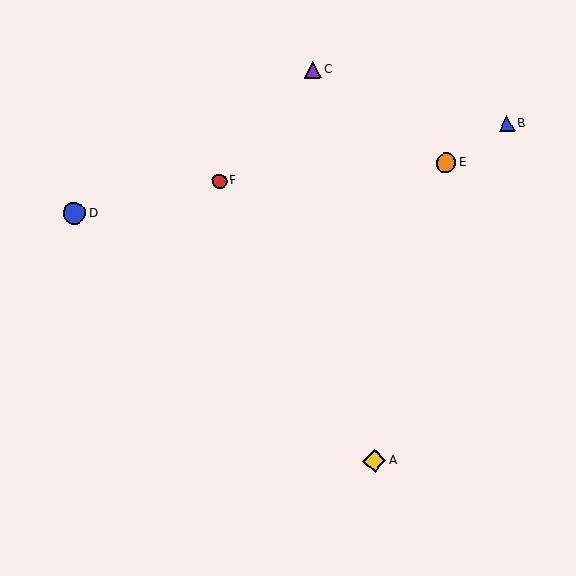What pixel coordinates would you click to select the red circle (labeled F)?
Click at (220, 181) to select the red circle F.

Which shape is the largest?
The yellow diamond (labeled A) is the largest.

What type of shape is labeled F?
Shape F is a red circle.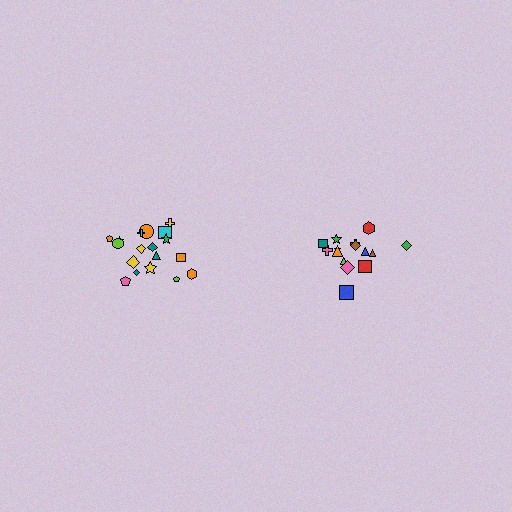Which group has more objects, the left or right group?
The left group.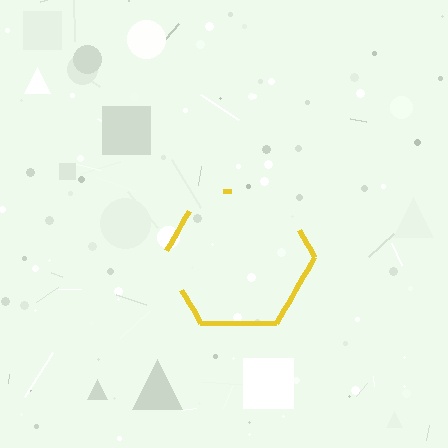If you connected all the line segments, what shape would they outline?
They would outline a hexagon.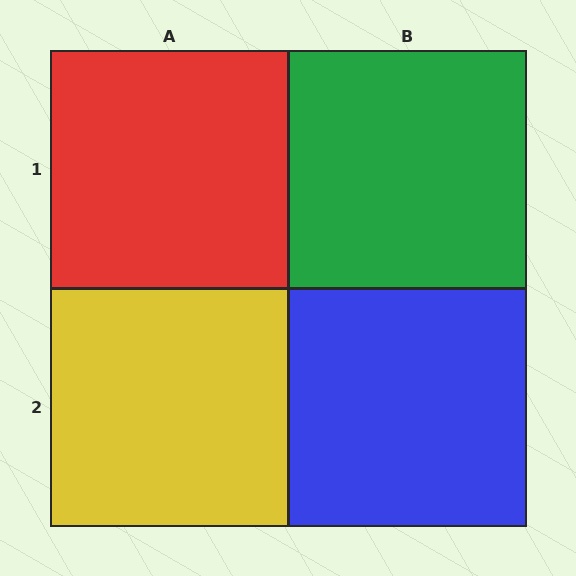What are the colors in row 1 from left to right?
Red, green.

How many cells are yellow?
1 cell is yellow.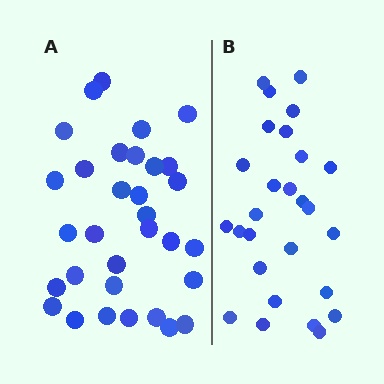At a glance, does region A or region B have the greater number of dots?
Region A (the left region) has more dots.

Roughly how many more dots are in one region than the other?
Region A has about 5 more dots than region B.